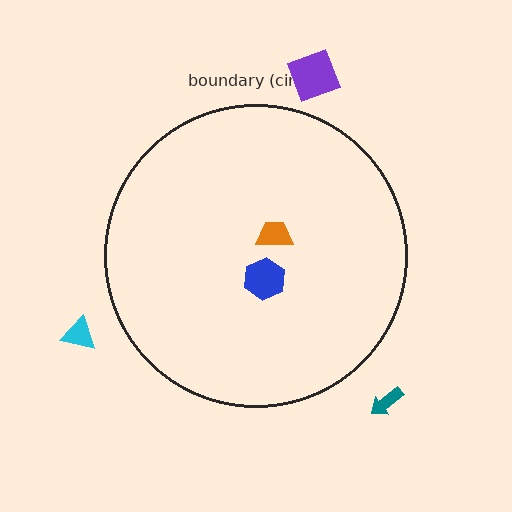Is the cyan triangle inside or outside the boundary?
Outside.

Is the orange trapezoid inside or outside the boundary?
Inside.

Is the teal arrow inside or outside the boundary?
Outside.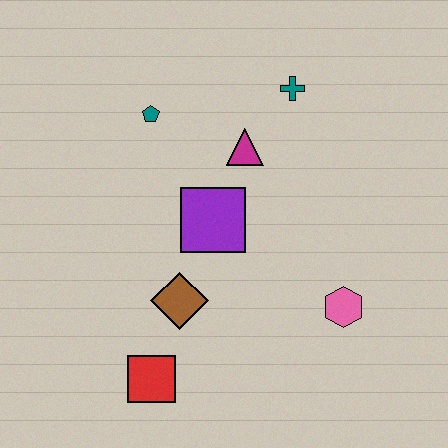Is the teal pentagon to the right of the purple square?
No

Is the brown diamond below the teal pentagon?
Yes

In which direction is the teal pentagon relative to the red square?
The teal pentagon is above the red square.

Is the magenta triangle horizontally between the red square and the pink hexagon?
Yes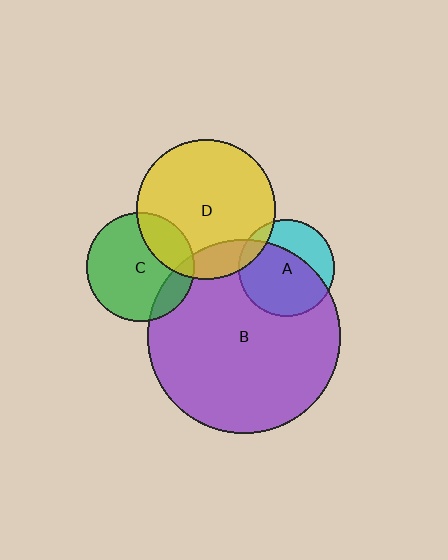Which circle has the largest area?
Circle B (purple).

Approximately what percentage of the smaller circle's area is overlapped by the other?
Approximately 15%.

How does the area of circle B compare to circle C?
Approximately 3.2 times.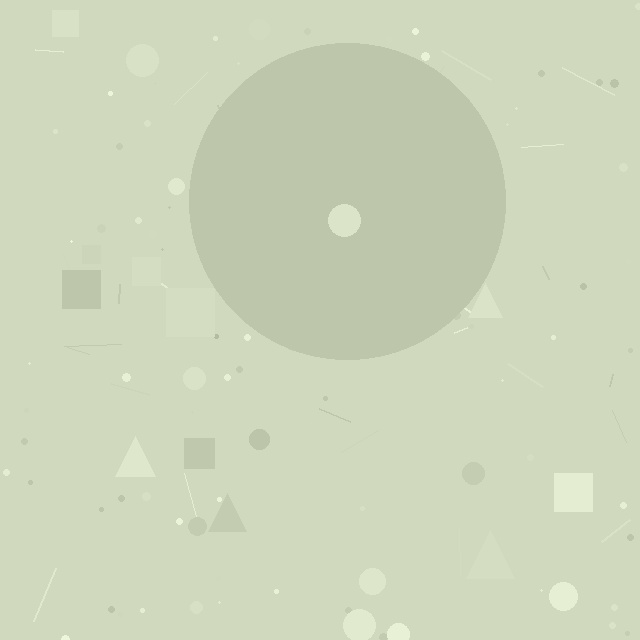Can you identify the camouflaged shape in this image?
The camouflaged shape is a circle.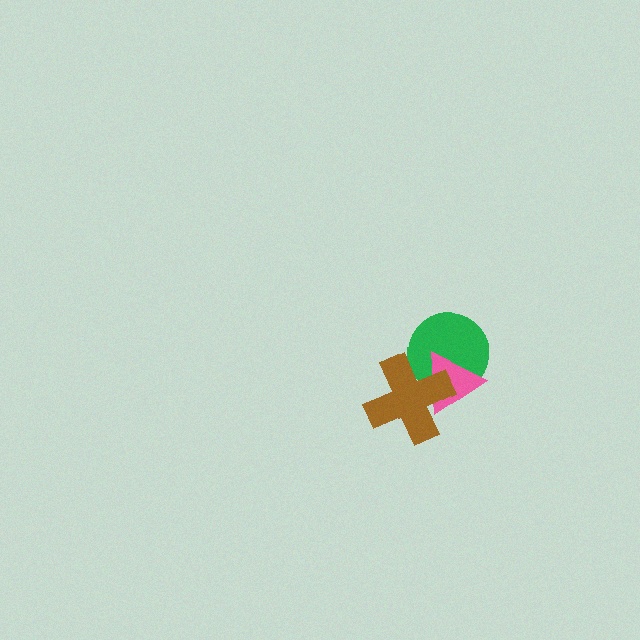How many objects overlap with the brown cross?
2 objects overlap with the brown cross.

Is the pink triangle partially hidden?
Yes, it is partially covered by another shape.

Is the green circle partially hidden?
Yes, it is partially covered by another shape.